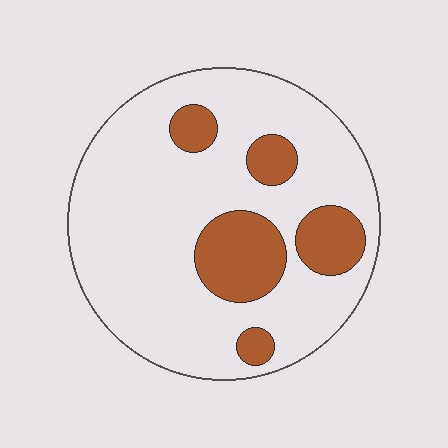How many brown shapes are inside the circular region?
5.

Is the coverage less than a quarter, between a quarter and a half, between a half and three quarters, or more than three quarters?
Less than a quarter.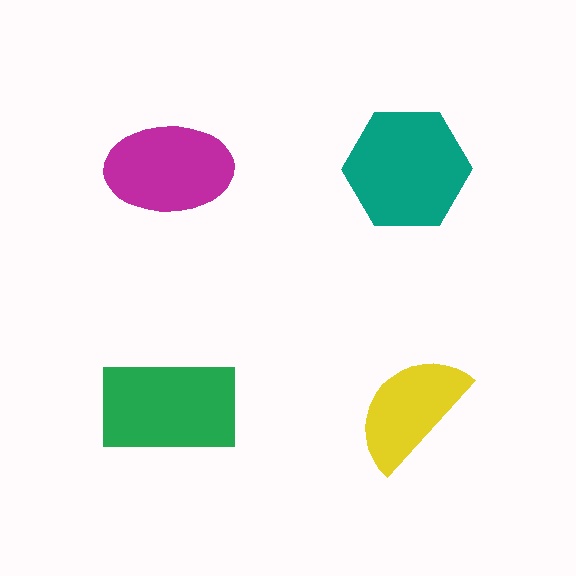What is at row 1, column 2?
A teal hexagon.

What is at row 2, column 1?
A green rectangle.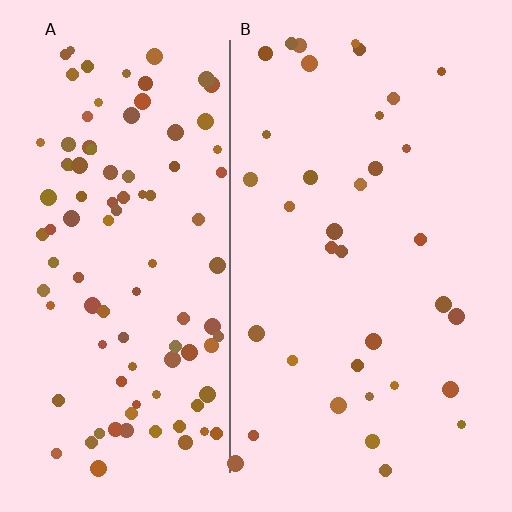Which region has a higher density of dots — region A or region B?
A (the left).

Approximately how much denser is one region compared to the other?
Approximately 2.8× — region A over region B.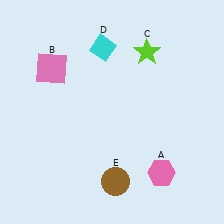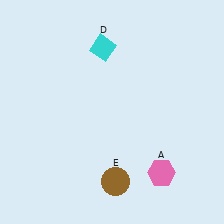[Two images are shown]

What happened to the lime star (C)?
The lime star (C) was removed in Image 2. It was in the top-right area of Image 1.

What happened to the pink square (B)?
The pink square (B) was removed in Image 2. It was in the top-left area of Image 1.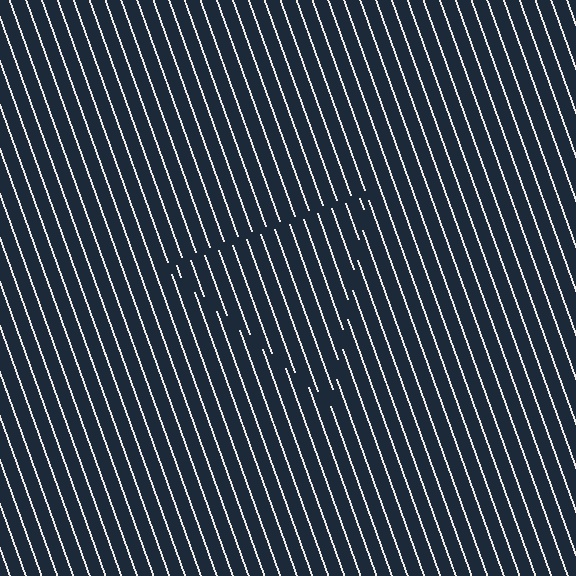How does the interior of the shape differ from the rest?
The interior of the shape contains the same grating, shifted by half a period — the contour is defined by the phase discontinuity where line-ends from the inner and outer gratings abut.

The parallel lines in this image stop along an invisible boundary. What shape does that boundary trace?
An illusory triangle. The interior of the shape contains the same grating, shifted by half a period — the contour is defined by the phase discontinuity where line-ends from the inner and outer gratings abut.